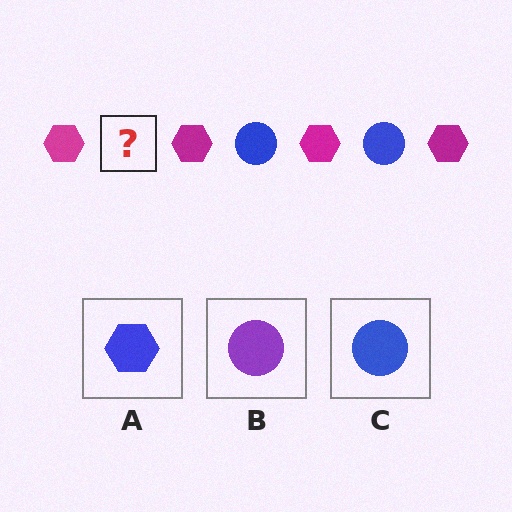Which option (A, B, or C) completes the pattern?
C.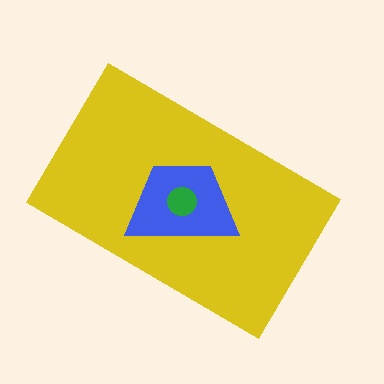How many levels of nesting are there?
3.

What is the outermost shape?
The yellow rectangle.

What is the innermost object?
The green circle.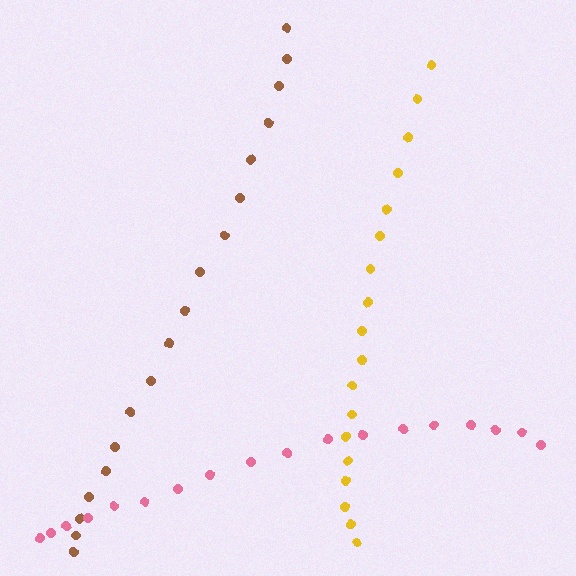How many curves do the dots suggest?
There are 3 distinct paths.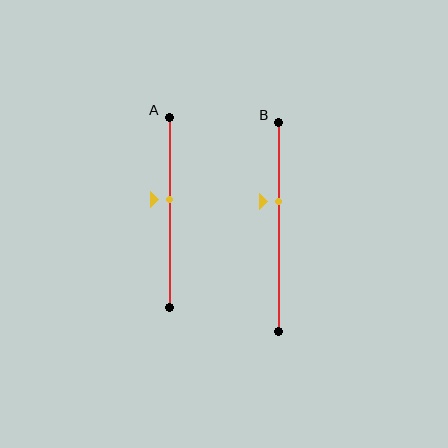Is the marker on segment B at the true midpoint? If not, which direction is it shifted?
No, the marker on segment B is shifted upward by about 12% of the segment length.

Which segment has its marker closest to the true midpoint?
Segment A has its marker closest to the true midpoint.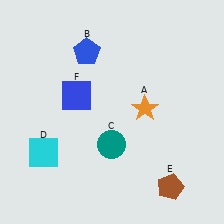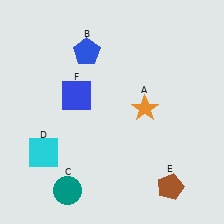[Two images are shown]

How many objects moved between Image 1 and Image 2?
1 object moved between the two images.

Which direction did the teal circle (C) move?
The teal circle (C) moved down.